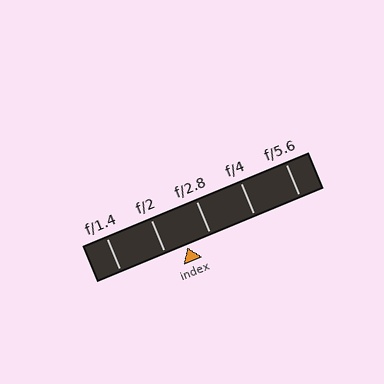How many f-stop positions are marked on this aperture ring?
There are 5 f-stop positions marked.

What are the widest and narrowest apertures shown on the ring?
The widest aperture shown is f/1.4 and the narrowest is f/5.6.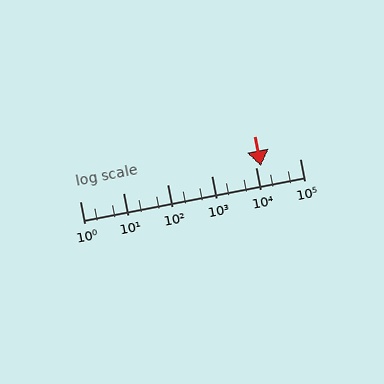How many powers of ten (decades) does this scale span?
The scale spans 5 decades, from 1 to 100000.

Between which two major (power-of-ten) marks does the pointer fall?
The pointer is between 10000 and 100000.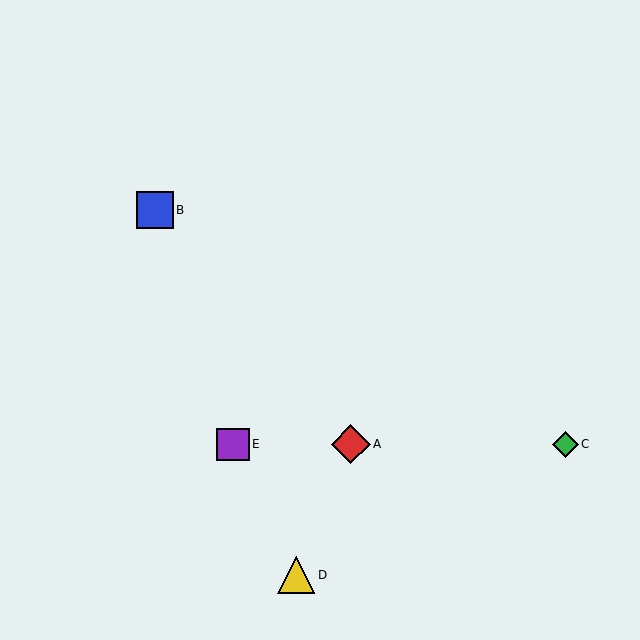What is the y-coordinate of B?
Object B is at y≈210.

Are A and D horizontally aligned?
No, A is at y≈444 and D is at y≈575.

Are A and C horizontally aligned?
Yes, both are at y≈444.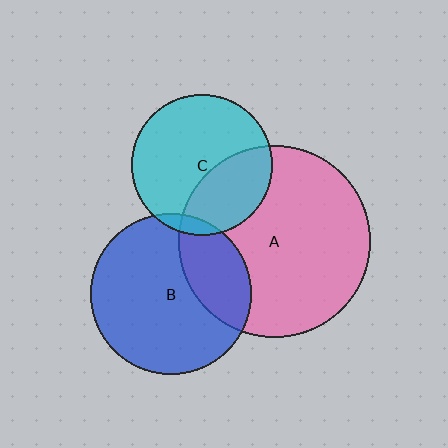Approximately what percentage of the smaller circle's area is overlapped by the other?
Approximately 35%.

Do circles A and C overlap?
Yes.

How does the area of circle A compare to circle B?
Approximately 1.4 times.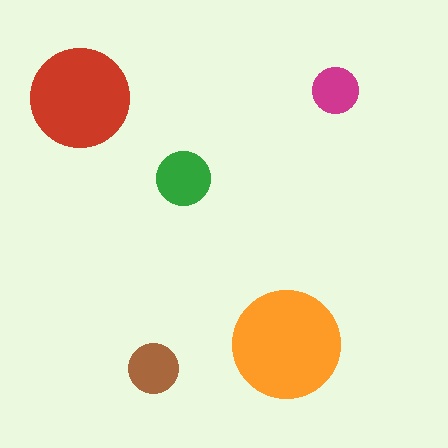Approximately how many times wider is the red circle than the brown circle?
About 2 times wider.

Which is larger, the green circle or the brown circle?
The green one.